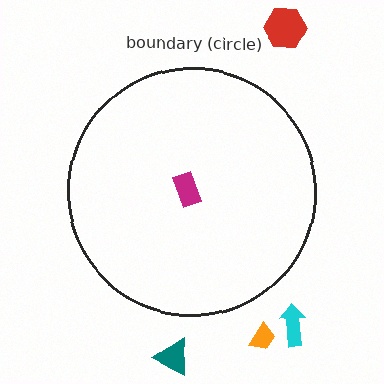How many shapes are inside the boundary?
1 inside, 4 outside.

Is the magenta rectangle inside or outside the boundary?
Inside.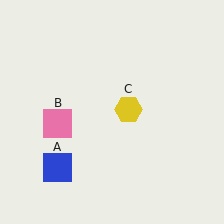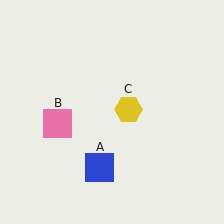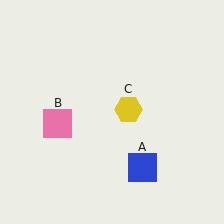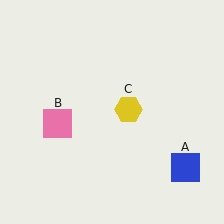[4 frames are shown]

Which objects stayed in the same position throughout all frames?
Pink square (object B) and yellow hexagon (object C) remained stationary.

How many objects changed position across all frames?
1 object changed position: blue square (object A).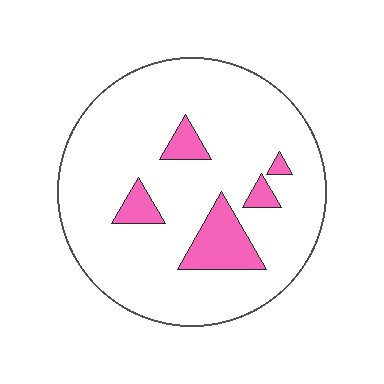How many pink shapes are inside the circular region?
5.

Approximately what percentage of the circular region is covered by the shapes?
Approximately 15%.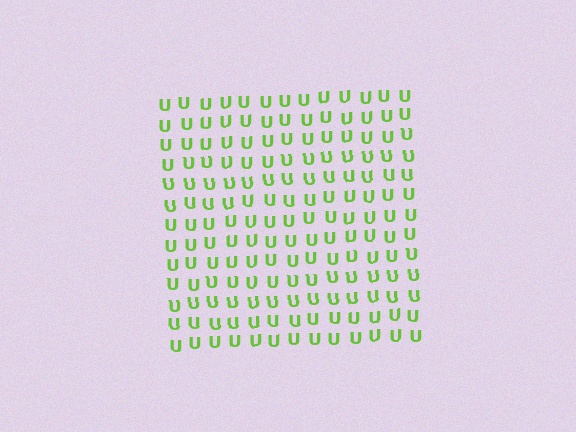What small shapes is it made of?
It is made of small letter U's.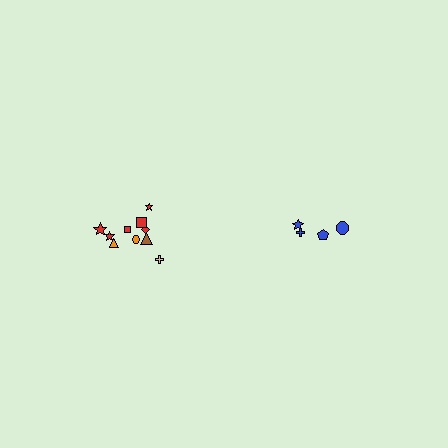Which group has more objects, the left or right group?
The left group.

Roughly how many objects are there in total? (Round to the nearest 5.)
Roughly 15 objects in total.